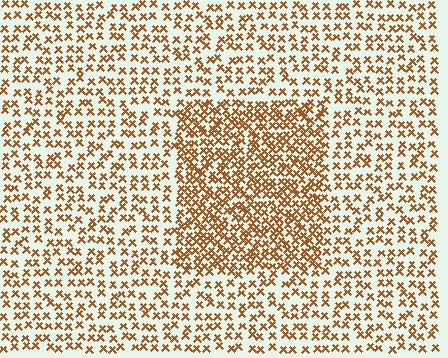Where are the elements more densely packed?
The elements are more densely packed inside the rectangle boundary.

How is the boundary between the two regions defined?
The boundary is defined by a change in element density (approximately 1.9x ratio). All elements are the same color, size, and shape.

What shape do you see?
I see a rectangle.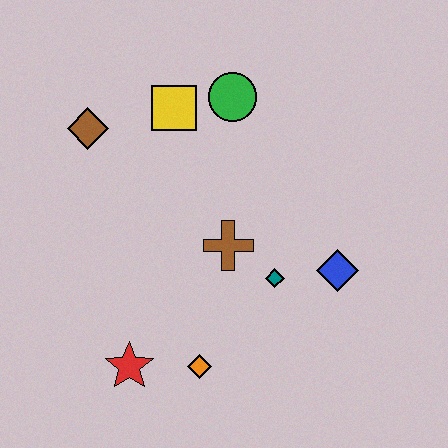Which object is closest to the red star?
The orange diamond is closest to the red star.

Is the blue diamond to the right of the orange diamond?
Yes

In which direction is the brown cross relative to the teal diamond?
The brown cross is to the left of the teal diamond.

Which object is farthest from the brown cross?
The brown diamond is farthest from the brown cross.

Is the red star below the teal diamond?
Yes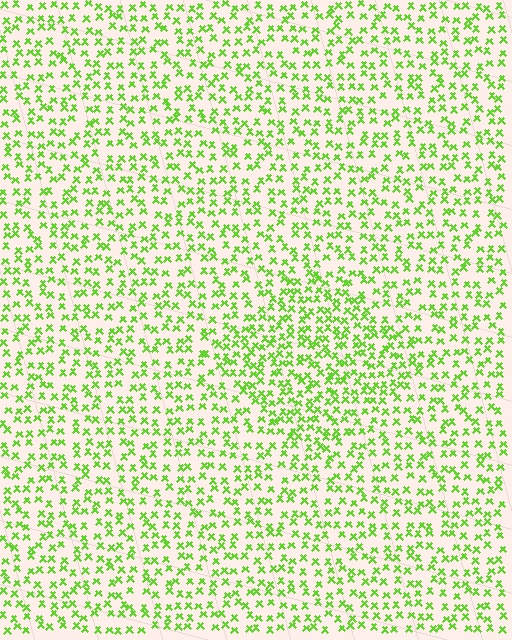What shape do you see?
I see a diamond.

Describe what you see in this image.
The image contains small lime elements arranged at two different densities. A diamond-shaped region is visible where the elements are more densely packed than the surrounding area.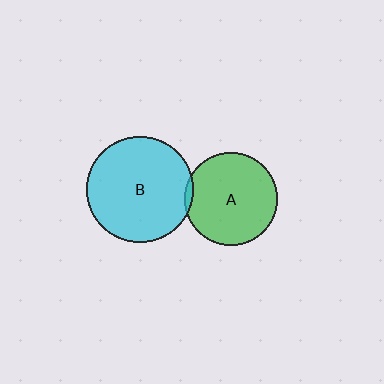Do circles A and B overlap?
Yes.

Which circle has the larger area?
Circle B (cyan).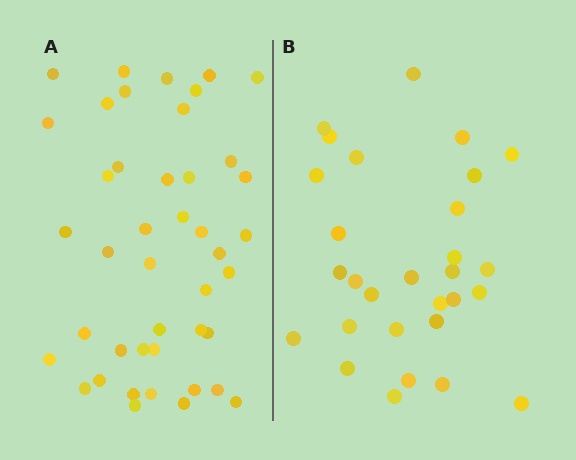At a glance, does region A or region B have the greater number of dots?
Region A (the left region) has more dots.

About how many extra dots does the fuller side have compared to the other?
Region A has approximately 15 more dots than region B.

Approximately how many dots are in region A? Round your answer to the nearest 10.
About 40 dots. (The exact count is 43, which rounds to 40.)